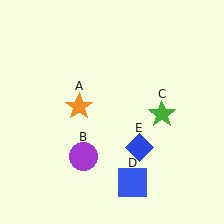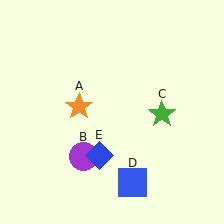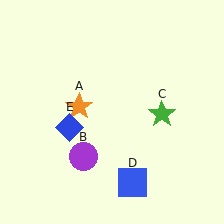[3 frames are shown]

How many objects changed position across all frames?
1 object changed position: blue diamond (object E).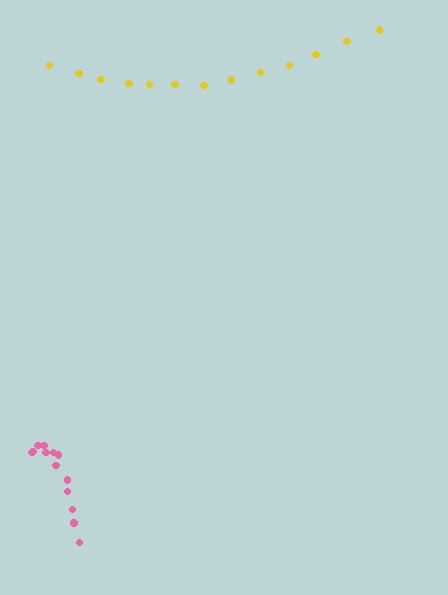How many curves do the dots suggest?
There are 2 distinct paths.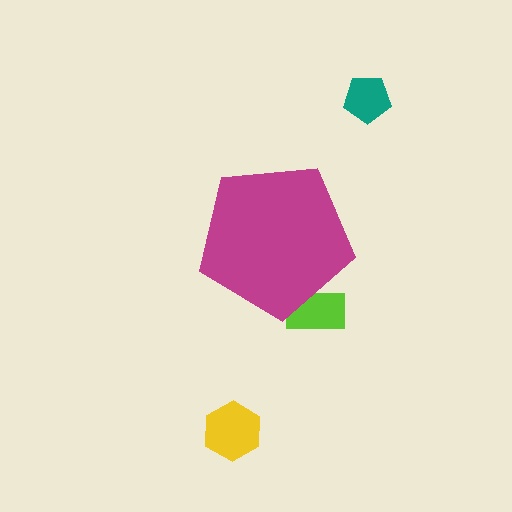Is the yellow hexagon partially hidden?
No, the yellow hexagon is fully visible.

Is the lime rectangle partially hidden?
Yes, the lime rectangle is partially hidden behind the magenta pentagon.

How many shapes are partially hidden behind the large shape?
1 shape is partially hidden.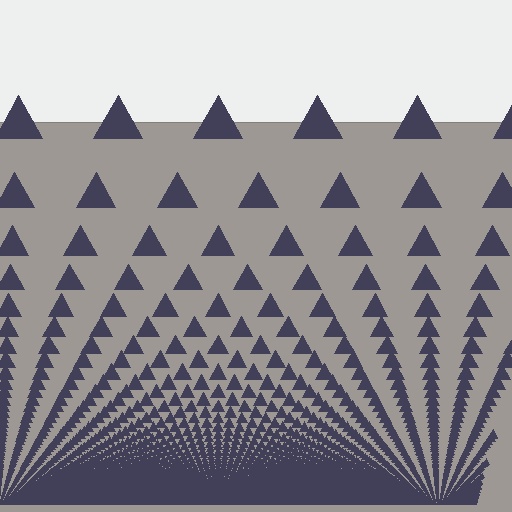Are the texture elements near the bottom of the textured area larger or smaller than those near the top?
Smaller. The gradient is inverted — elements near the bottom are smaller and denser.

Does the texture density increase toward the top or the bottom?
Density increases toward the bottom.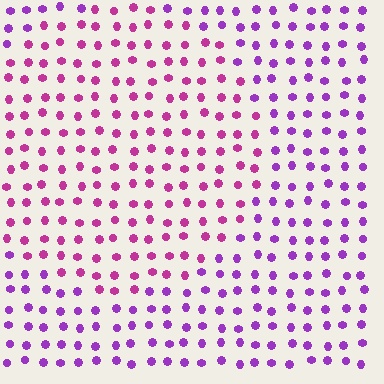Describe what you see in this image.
The image is filled with small purple elements in a uniform arrangement. A circle-shaped region is visible where the elements are tinted to a slightly different hue, forming a subtle color boundary.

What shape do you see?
I see a circle.